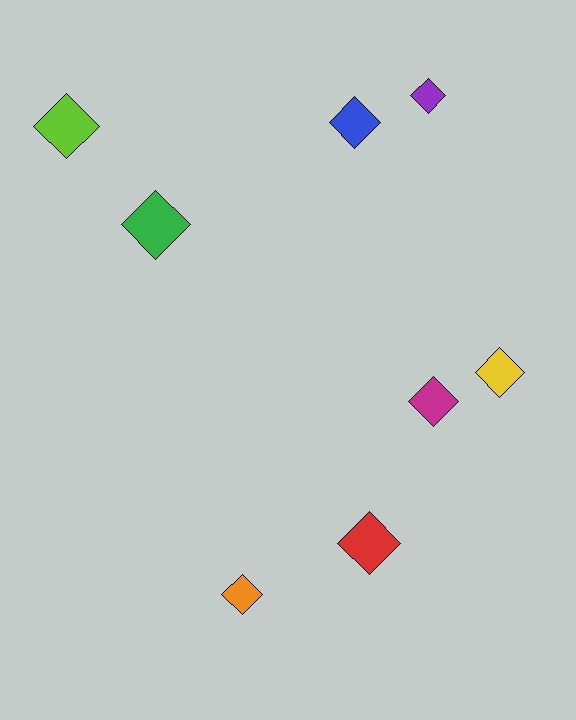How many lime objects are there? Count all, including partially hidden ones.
There is 1 lime object.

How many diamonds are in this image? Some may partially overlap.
There are 8 diamonds.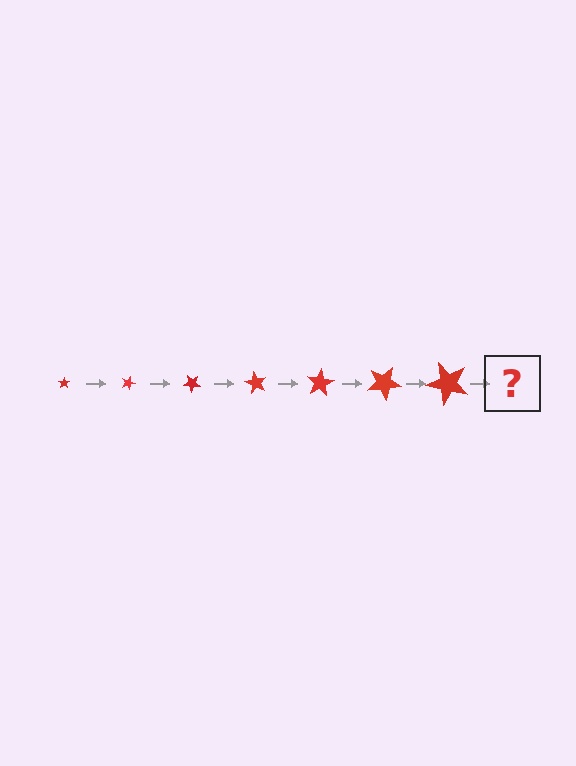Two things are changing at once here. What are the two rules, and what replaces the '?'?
The two rules are that the star grows larger each step and it rotates 20 degrees each step. The '?' should be a star, larger than the previous one and rotated 140 degrees from the start.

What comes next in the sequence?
The next element should be a star, larger than the previous one and rotated 140 degrees from the start.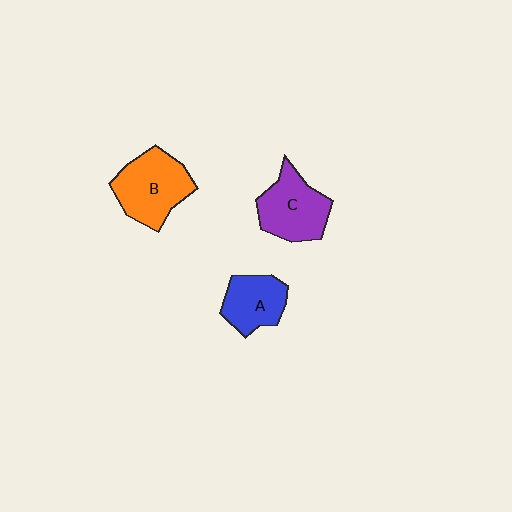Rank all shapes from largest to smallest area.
From largest to smallest: B (orange), C (purple), A (blue).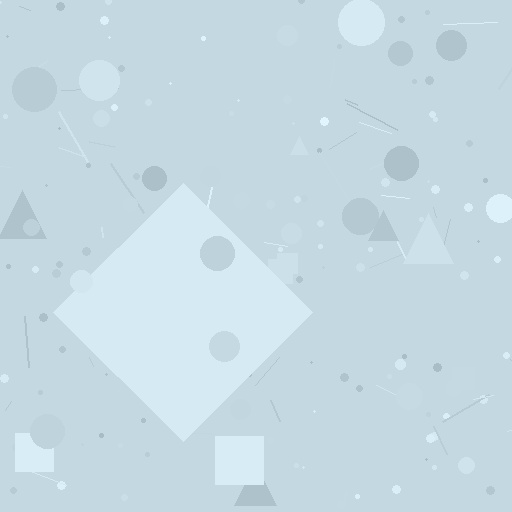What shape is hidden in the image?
A diamond is hidden in the image.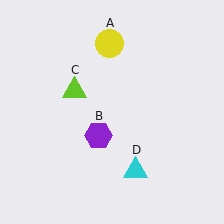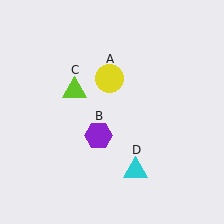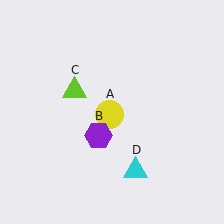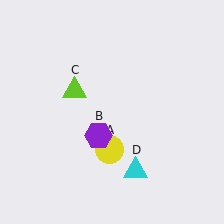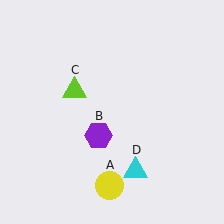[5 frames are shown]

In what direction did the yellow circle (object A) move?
The yellow circle (object A) moved down.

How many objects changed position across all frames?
1 object changed position: yellow circle (object A).